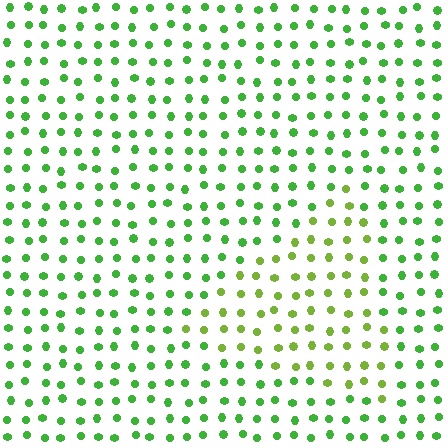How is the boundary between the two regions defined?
The boundary is defined purely by a slight shift in hue (about 30 degrees). Spacing, size, and orientation are identical on both sides.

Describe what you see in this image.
The image is filled with small green elements in a uniform arrangement. A triangle-shaped region is visible where the elements are tinted to a slightly different hue, forming a subtle color boundary.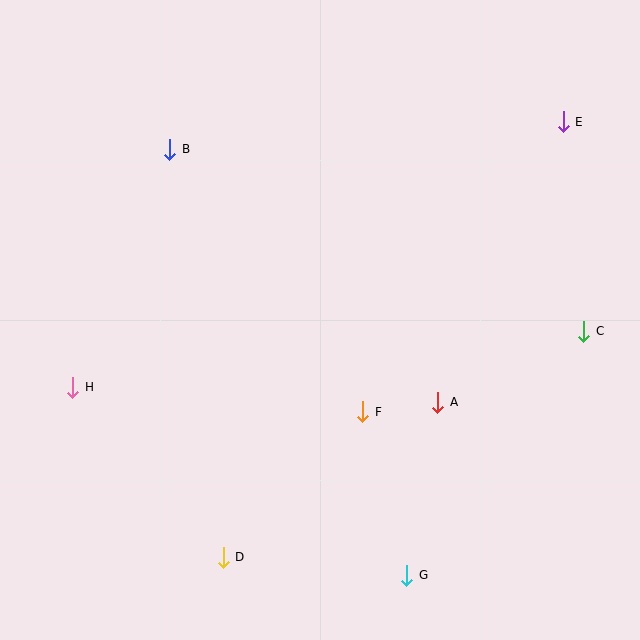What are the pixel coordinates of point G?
Point G is at (407, 575).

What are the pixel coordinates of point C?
Point C is at (584, 331).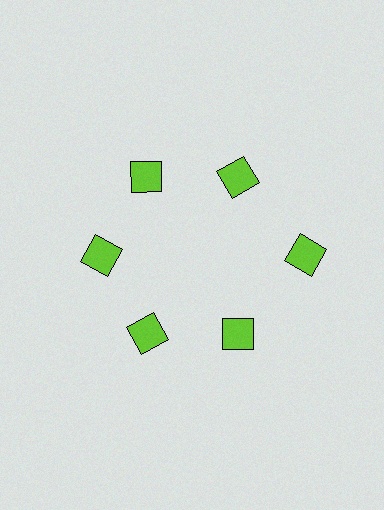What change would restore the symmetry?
The symmetry would be restored by moving it inward, back onto the ring so that all 6 squares sit at equal angles and equal distance from the center.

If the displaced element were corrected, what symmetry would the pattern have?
It would have 6-fold rotational symmetry — the pattern would map onto itself every 60 degrees.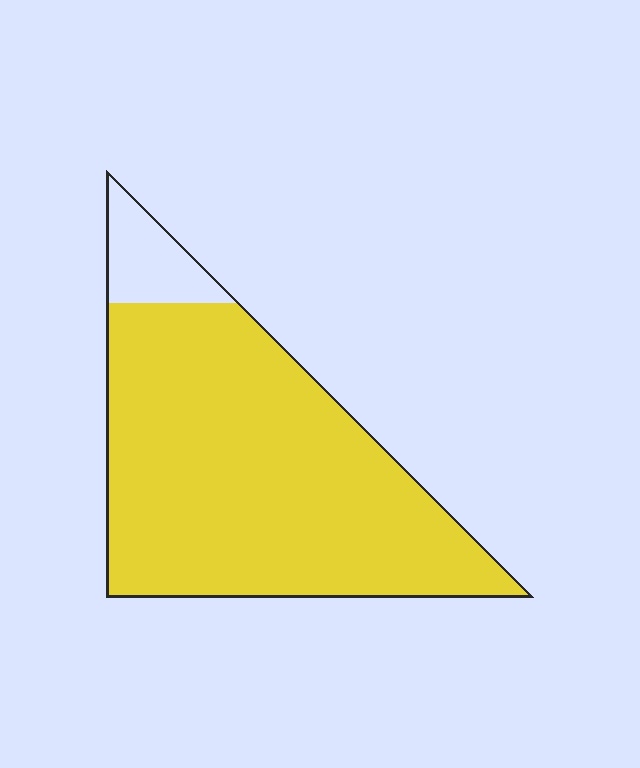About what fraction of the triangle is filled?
About nine tenths (9/10).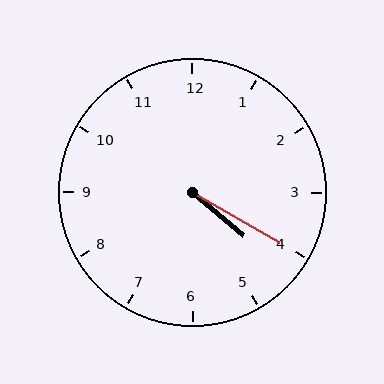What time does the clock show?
4:20.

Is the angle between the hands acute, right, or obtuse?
It is acute.